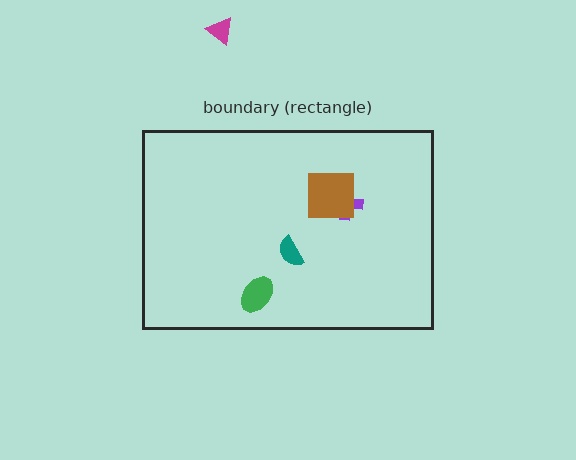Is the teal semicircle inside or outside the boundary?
Inside.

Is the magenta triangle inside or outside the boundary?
Outside.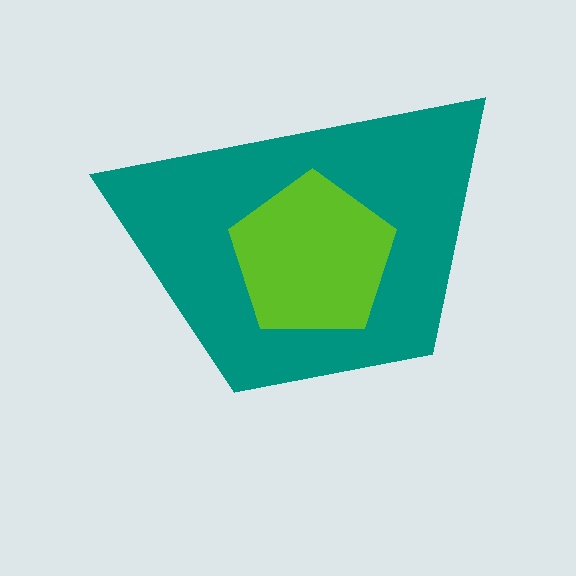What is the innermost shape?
The lime pentagon.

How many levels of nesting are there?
2.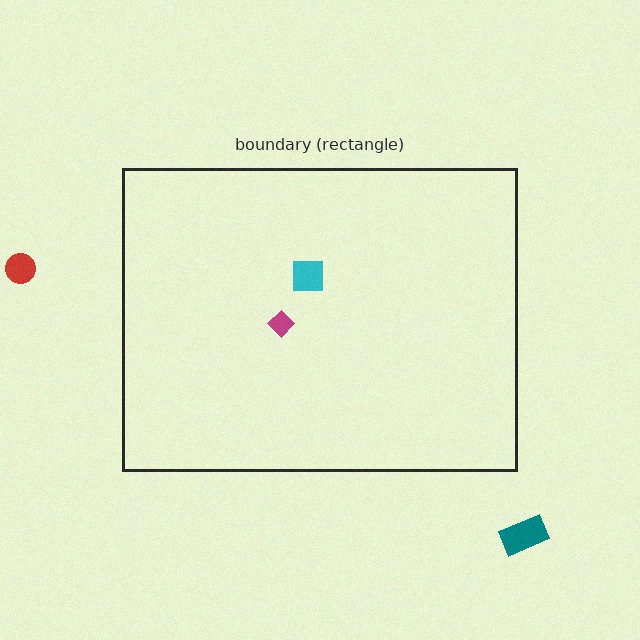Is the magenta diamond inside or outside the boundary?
Inside.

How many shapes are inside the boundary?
2 inside, 2 outside.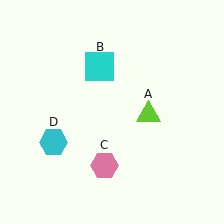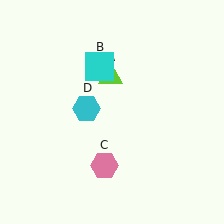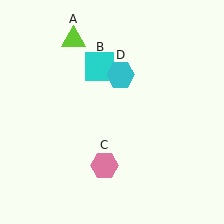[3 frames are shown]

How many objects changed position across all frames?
2 objects changed position: lime triangle (object A), cyan hexagon (object D).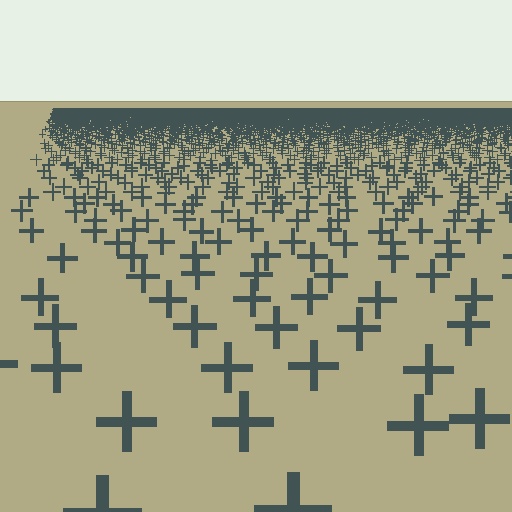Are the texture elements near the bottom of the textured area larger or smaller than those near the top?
Larger. Near the bottom, elements are closer to the viewer and appear at a bigger on-screen size.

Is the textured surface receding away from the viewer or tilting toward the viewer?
The surface is receding away from the viewer. Texture elements get smaller and denser toward the top.